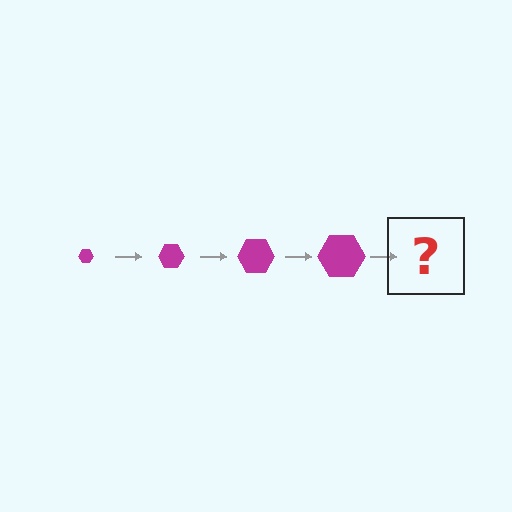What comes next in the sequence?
The next element should be a magenta hexagon, larger than the previous one.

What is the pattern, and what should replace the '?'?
The pattern is that the hexagon gets progressively larger each step. The '?' should be a magenta hexagon, larger than the previous one.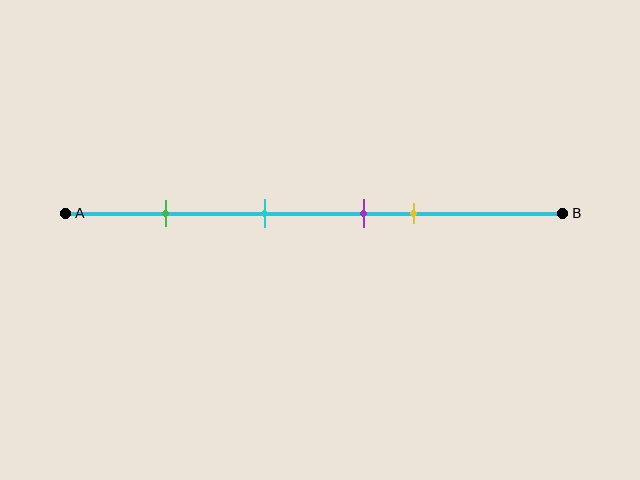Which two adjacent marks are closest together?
The purple and yellow marks are the closest adjacent pair.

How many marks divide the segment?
There are 4 marks dividing the segment.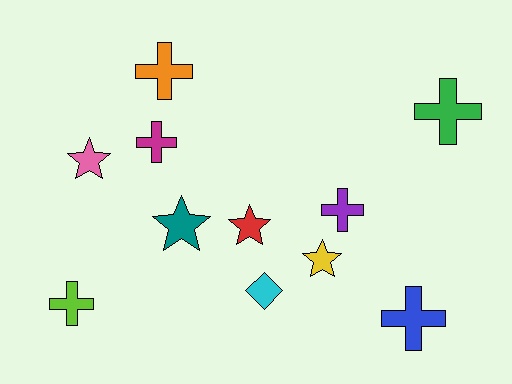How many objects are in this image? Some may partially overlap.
There are 11 objects.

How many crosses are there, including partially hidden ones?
There are 6 crosses.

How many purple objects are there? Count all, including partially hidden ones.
There is 1 purple object.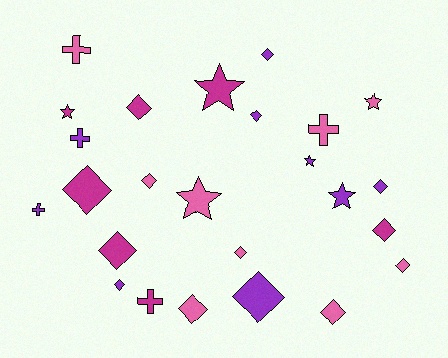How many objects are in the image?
There are 25 objects.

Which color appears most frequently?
Pink, with 9 objects.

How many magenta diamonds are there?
There are 4 magenta diamonds.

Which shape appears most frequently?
Diamond, with 14 objects.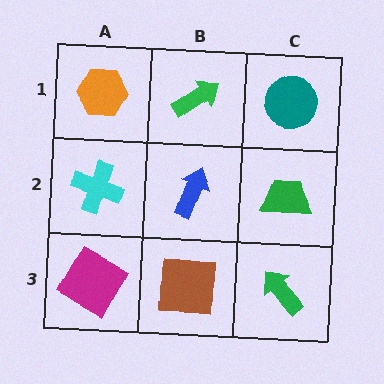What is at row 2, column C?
A green trapezoid.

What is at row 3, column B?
A brown square.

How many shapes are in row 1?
3 shapes.